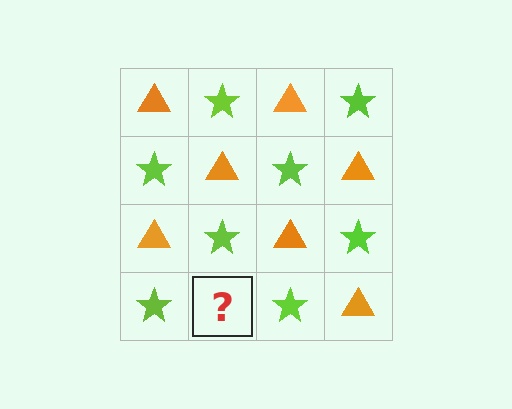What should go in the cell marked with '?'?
The missing cell should contain an orange triangle.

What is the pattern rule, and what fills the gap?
The rule is that it alternates orange triangle and lime star in a checkerboard pattern. The gap should be filled with an orange triangle.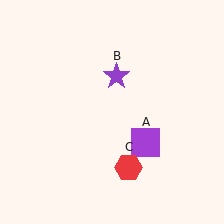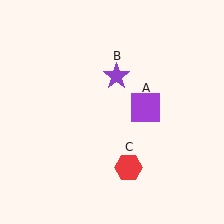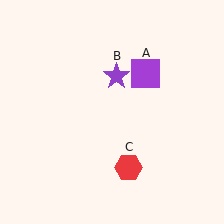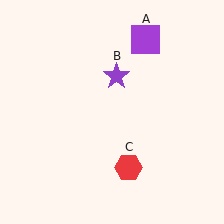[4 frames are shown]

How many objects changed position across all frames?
1 object changed position: purple square (object A).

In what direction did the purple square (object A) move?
The purple square (object A) moved up.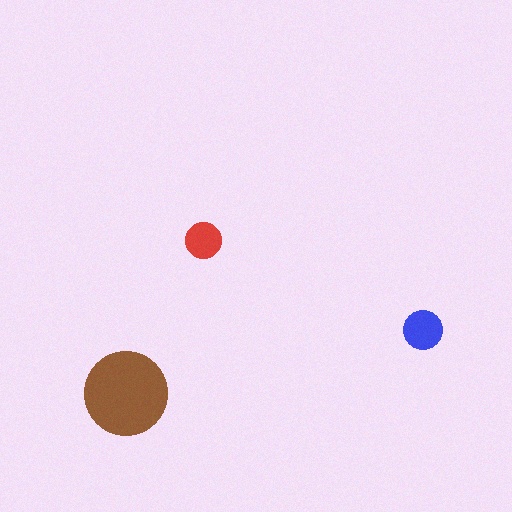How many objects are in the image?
There are 3 objects in the image.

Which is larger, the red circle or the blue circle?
The blue one.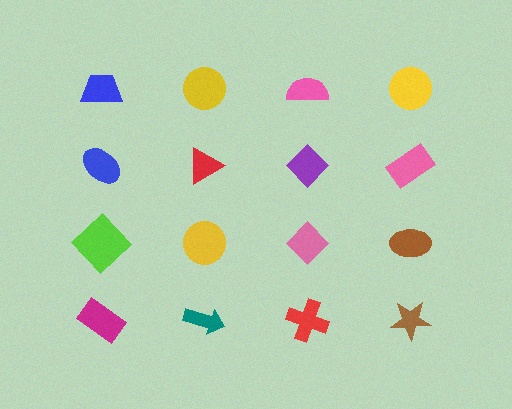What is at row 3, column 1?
A lime diamond.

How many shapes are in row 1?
4 shapes.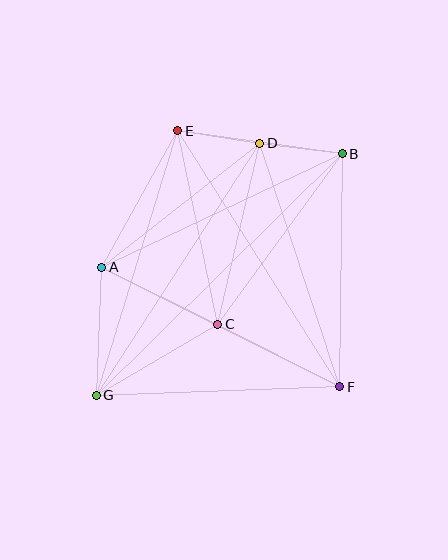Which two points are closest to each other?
Points B and D are closest to each other.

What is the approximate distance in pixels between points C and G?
The distance between C and G is approximately 141 pixels.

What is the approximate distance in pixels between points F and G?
The distance between F and G is approximately 244 pixels.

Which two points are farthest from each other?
Points B and G are farthest from each other.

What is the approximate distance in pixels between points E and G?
The distance between E and G is approximately 277 pixels.